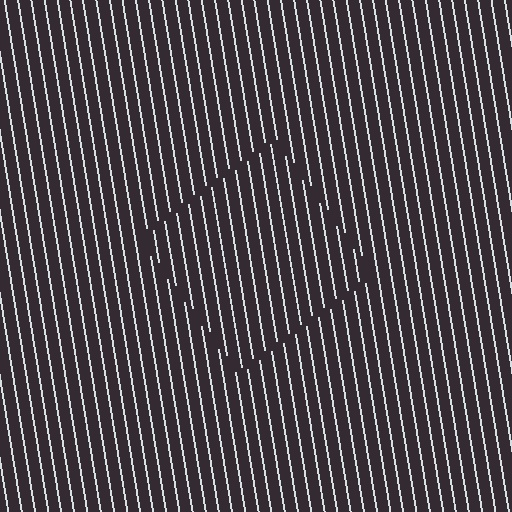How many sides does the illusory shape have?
4 sides — the line-ends trace a square.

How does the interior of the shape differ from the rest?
The interior of the shape contains the same grating, shifted by half a period — the contour is defined by the phase discontinuity where line-ends from the inner and outer gratings abut.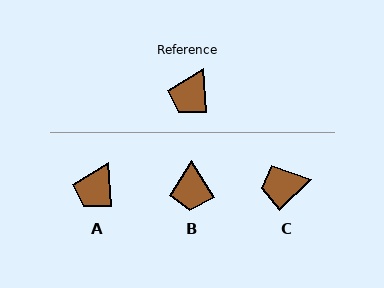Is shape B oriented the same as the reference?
No, it is off by about 27 degrees.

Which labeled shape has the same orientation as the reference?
A.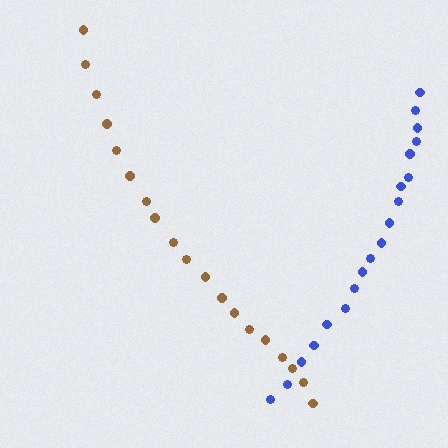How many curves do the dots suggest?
There are 2 distinct paths.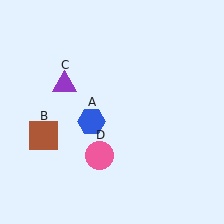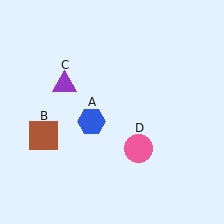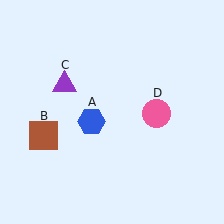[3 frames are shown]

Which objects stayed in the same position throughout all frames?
Blue hexagon (object A) and brown square (object B) and purple triangle (object C) remained stationary.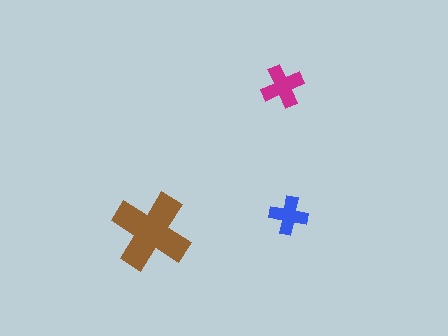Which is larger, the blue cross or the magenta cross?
The magenta one.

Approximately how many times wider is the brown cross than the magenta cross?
About 2 times wider.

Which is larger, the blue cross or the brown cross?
The brown one.